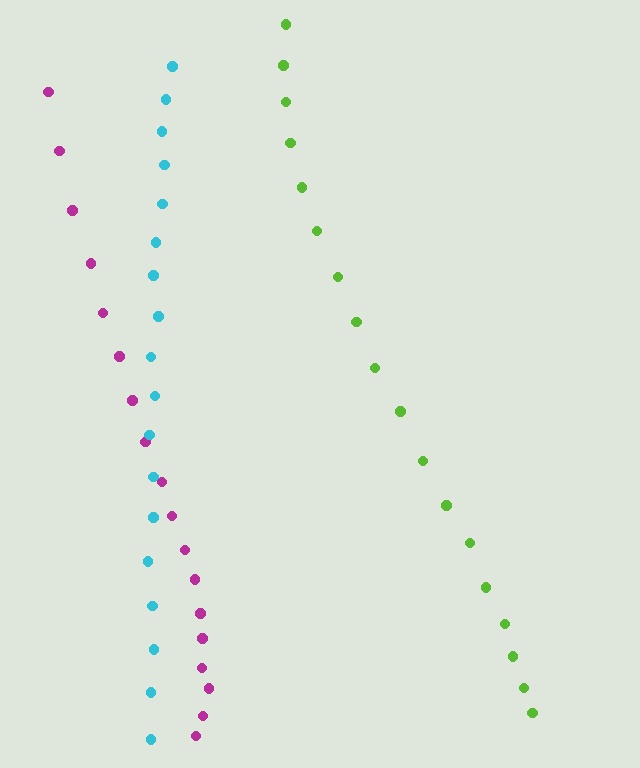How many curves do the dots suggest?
There are 3 distinct paths.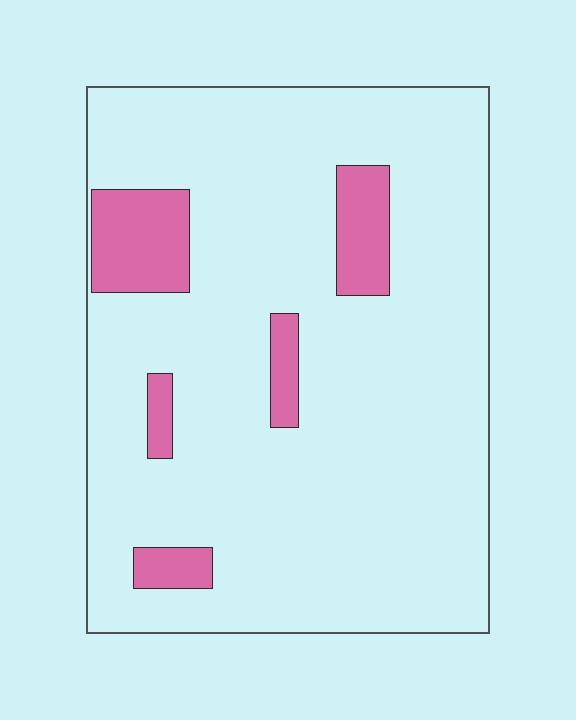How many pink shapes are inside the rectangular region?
5.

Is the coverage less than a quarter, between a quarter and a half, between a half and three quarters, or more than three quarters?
Less than a quarter.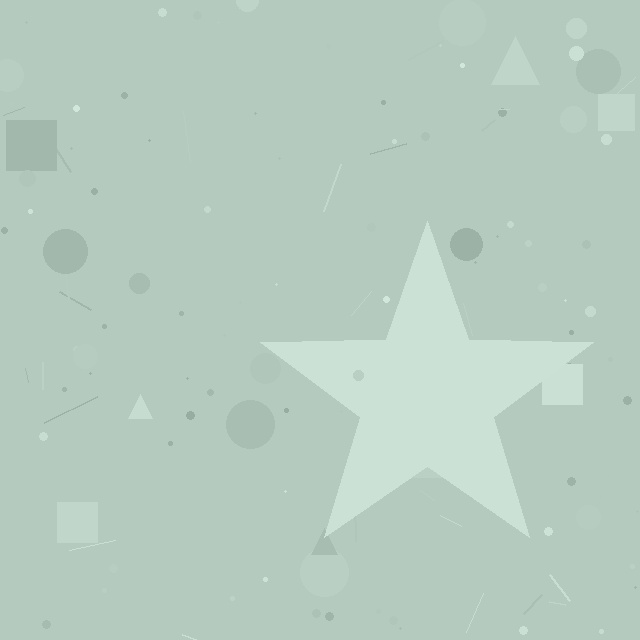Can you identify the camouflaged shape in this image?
The camouflaged shape is a star.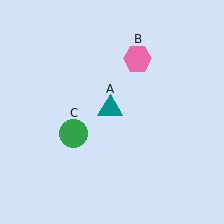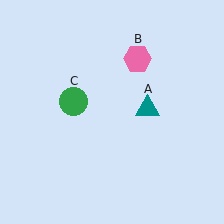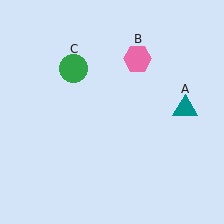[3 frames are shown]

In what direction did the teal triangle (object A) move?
The teal triangle (object A) moved right.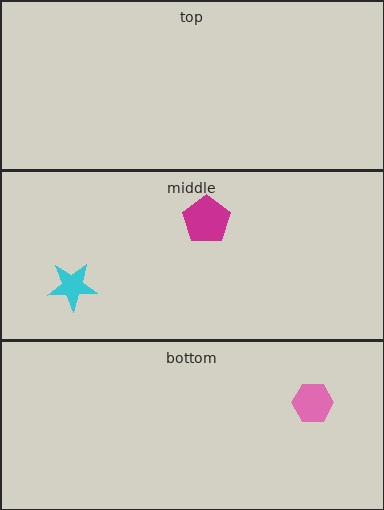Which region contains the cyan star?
The middle region.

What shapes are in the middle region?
The magenta pentagon, the cyan star.